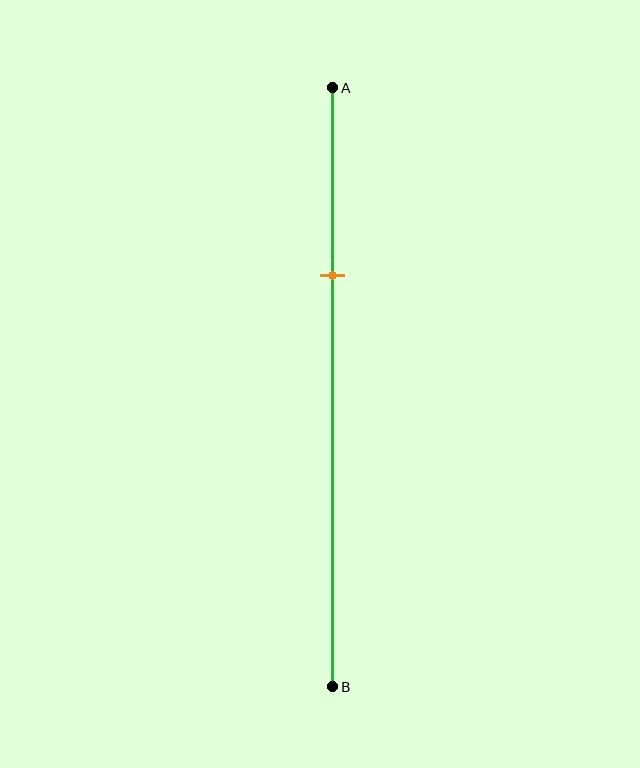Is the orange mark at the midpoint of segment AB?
No, the mark is at about 30% from A, not at the 50% midpoint.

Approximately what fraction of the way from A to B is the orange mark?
The orange mark is approximately 30% of the way from A to B.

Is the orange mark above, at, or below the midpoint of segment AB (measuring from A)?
The orange mark is above the midpoint of segment AB.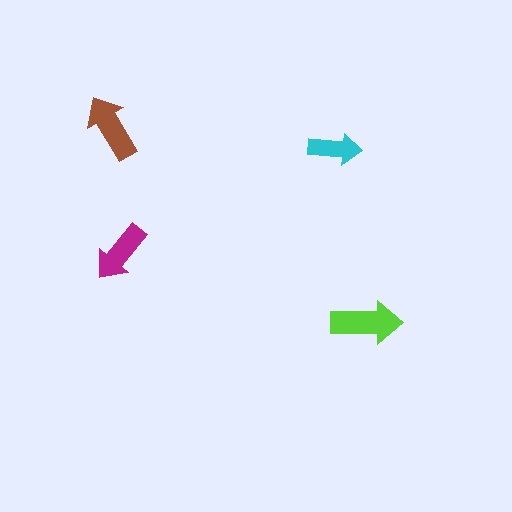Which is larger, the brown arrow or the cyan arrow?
The brown one.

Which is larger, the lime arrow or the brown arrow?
The lime one.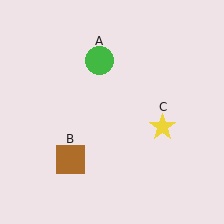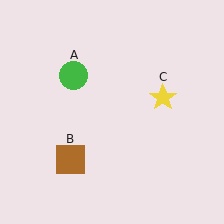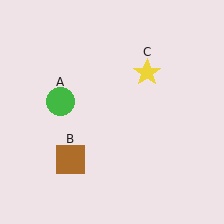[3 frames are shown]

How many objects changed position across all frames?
2 objects changed position: green circle (object A), yellow star (object C).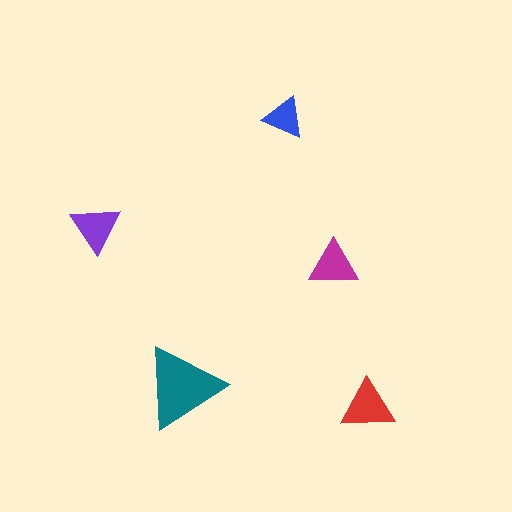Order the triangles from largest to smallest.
the teal one, the red one, the purple one, the magenta one, the blue one.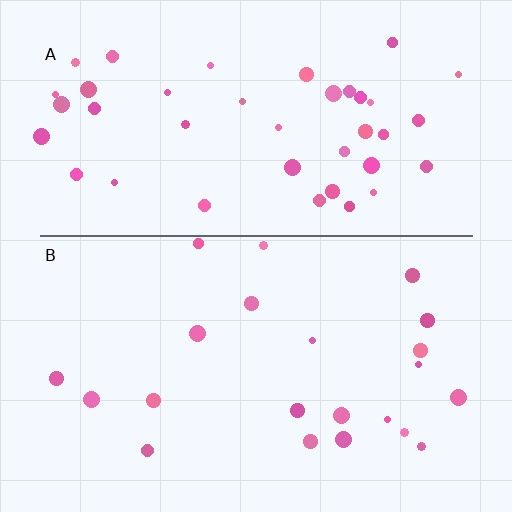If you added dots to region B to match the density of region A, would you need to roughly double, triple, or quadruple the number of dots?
Approximately double.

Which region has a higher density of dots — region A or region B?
A (the top).